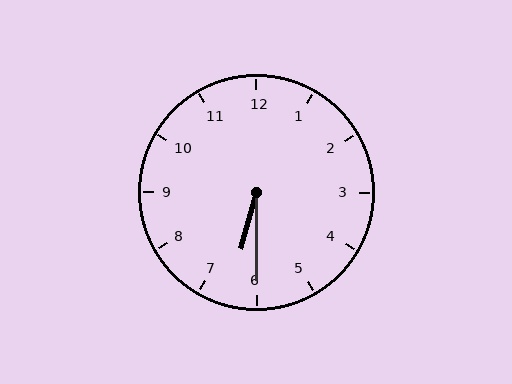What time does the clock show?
6:30.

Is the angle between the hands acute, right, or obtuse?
It is acute.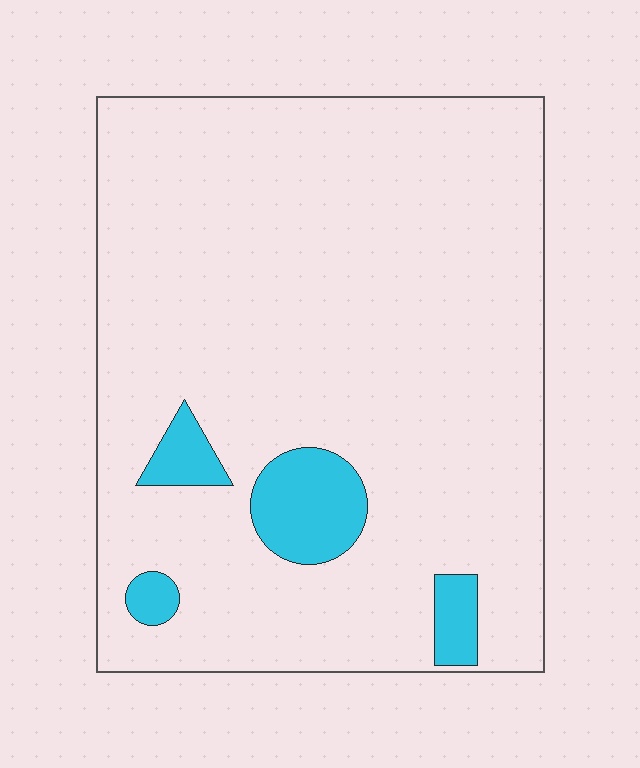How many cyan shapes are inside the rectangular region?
4.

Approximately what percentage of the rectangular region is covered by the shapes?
Approximately 10%.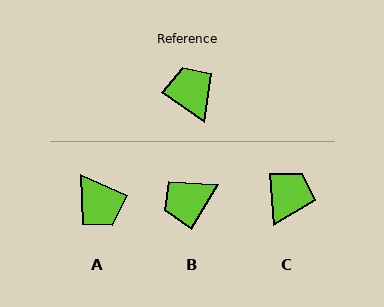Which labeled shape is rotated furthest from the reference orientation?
A, about 169 degrees away.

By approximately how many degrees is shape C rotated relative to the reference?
Approximately 50 degrees clockwise.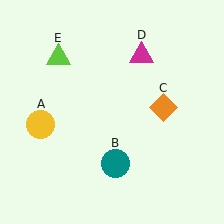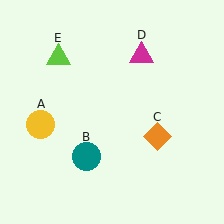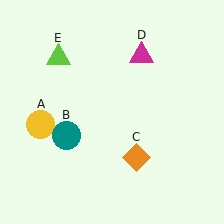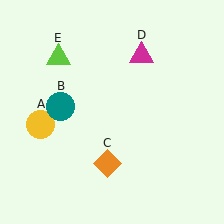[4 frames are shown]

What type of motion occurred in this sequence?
The teal circle (object B), orange diamond (object C) rotated clockwise around the center of the scene.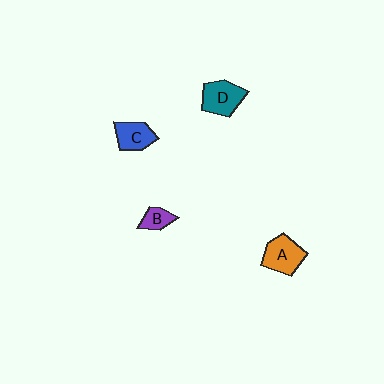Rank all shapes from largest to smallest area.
From largest to smallest: A (orange), D (teal), C (blue), B (purple).